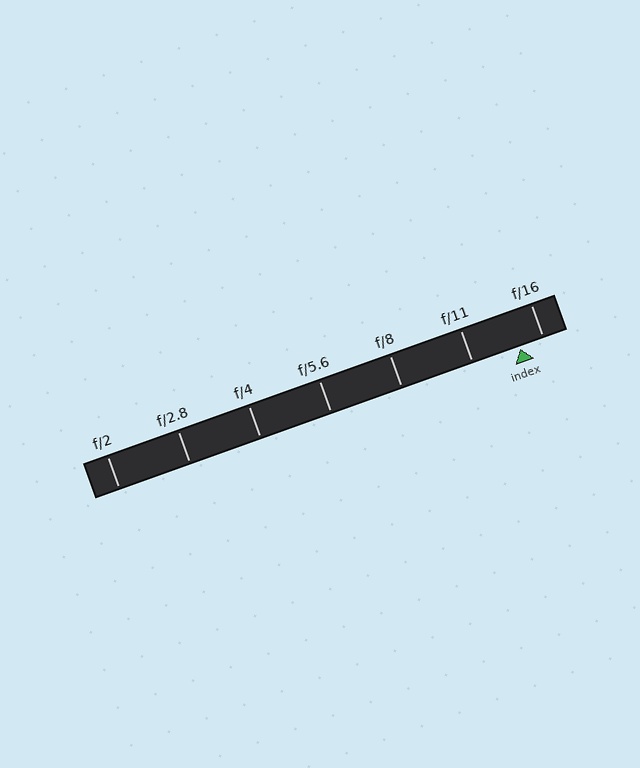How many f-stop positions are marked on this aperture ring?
There are 7 f-stop positions marked.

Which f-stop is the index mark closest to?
The index mark is closest to f/16.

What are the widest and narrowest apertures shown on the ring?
The widest aperture shown is f/2 and the narrowest is f/16.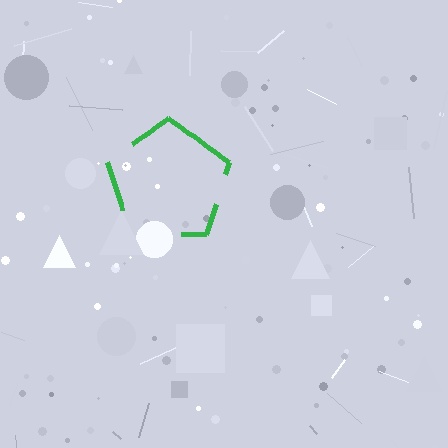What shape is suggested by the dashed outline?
The dashed outline suggests a pentagon.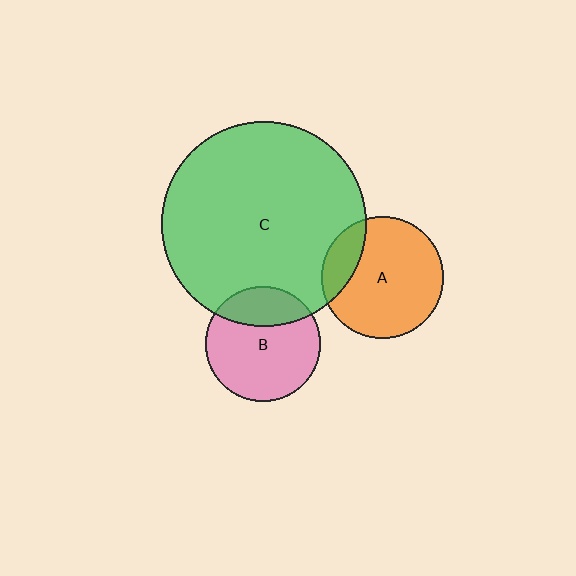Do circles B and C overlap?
Yes.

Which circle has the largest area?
Circle C (green).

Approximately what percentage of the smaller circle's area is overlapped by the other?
Approximately 25%.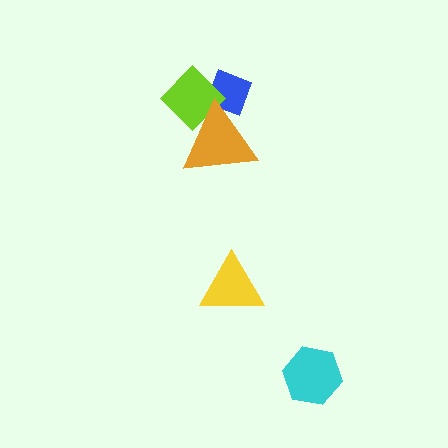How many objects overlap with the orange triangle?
2 objects overlap with the orange triangle.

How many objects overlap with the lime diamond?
2 objects overlap with the lime diamond.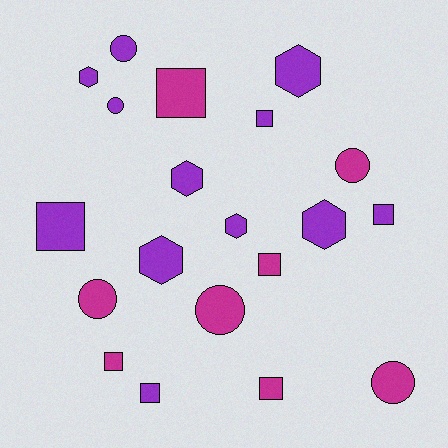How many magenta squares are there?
There are 4 magenta squares.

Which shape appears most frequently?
Square, with 8 objects.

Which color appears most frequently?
Purple, with 12 objects.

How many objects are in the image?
There are 20 objects.